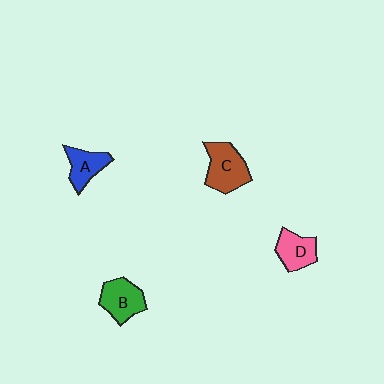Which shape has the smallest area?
Shape A (blue).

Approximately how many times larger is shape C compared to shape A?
Approximately 1.4 times.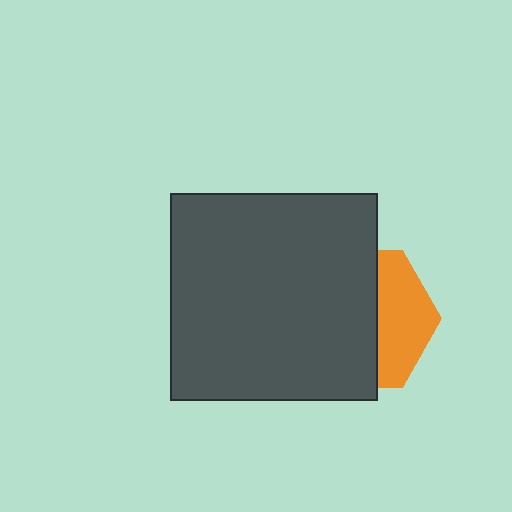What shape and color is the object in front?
The object in front is a dark gray square.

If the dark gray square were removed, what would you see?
You would see the complete orange hexagon.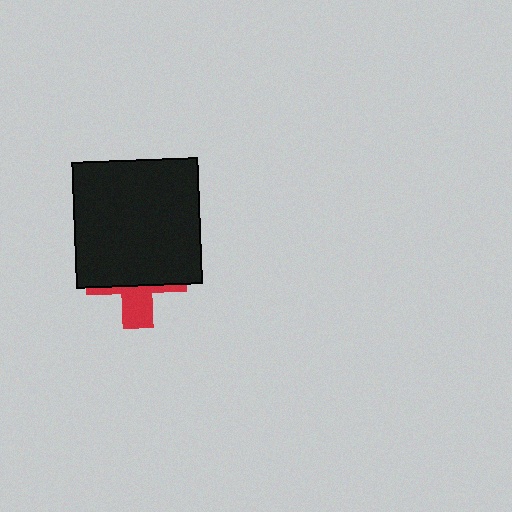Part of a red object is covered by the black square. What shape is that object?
It is a cross.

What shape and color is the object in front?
The object in front is a black square.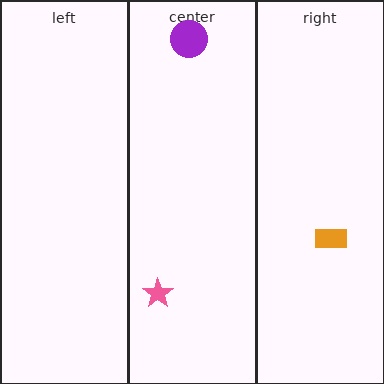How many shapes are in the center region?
2.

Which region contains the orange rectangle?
The right region.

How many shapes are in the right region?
1.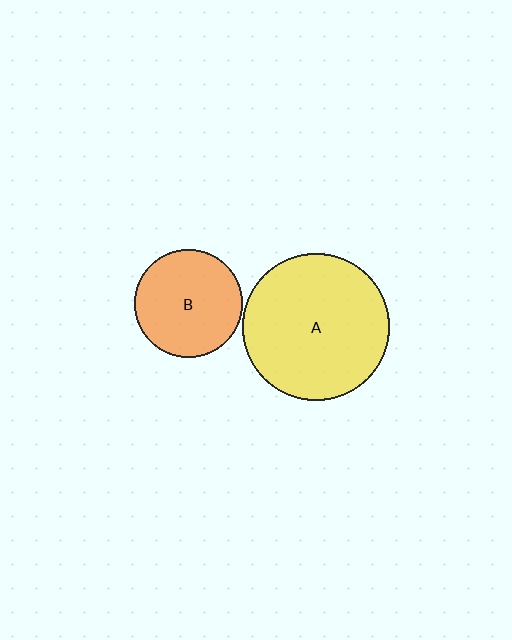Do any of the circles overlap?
No, none of the circles overlap.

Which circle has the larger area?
Circle A (yellow).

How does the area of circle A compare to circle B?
Approximately 1.9 times.